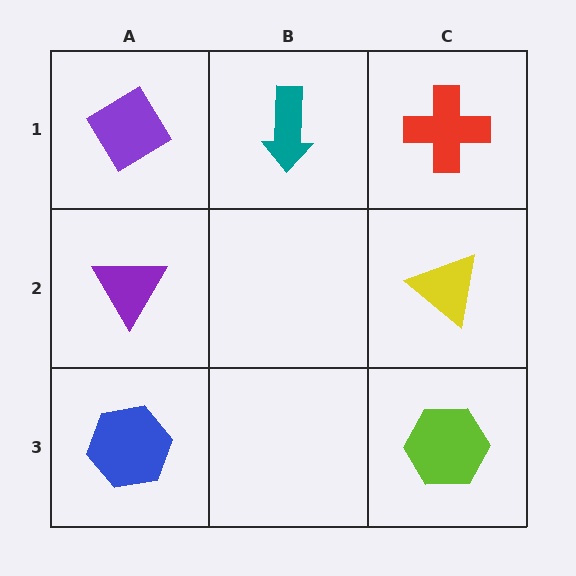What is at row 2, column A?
A purple triangle.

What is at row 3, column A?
A blue hexagon.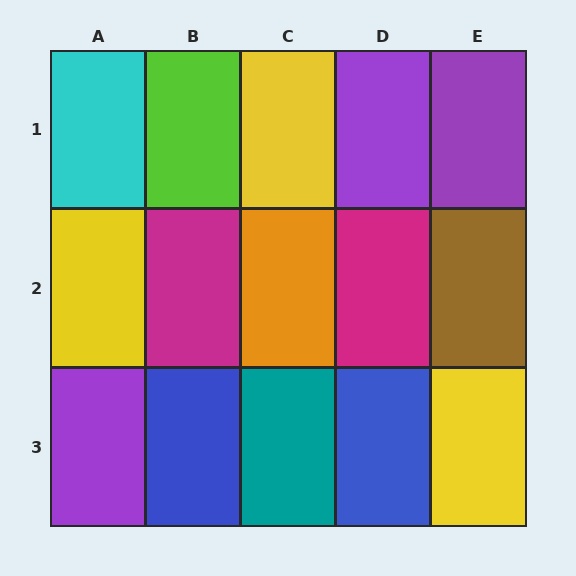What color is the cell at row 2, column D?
Magenta.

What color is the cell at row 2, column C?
Orange.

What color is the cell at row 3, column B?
Blue.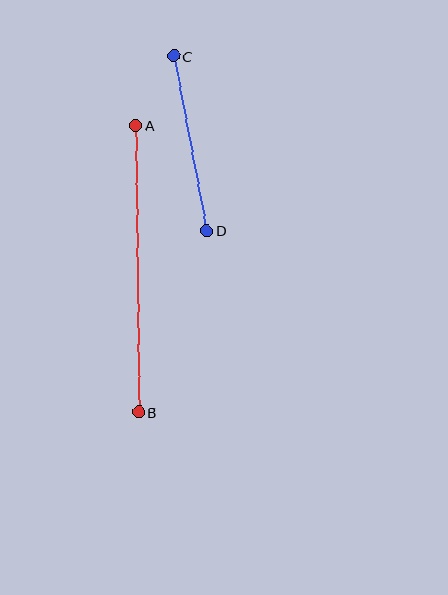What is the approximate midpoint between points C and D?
The midpoint is at approximately (190, 144) pixels.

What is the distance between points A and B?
The distance is approximately 287 pixels.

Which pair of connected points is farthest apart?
Points A and B are farthest apart.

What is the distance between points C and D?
The distance is approximately 178 pixels.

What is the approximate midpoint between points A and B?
The midpoint is at approximately (137, 269) pixels.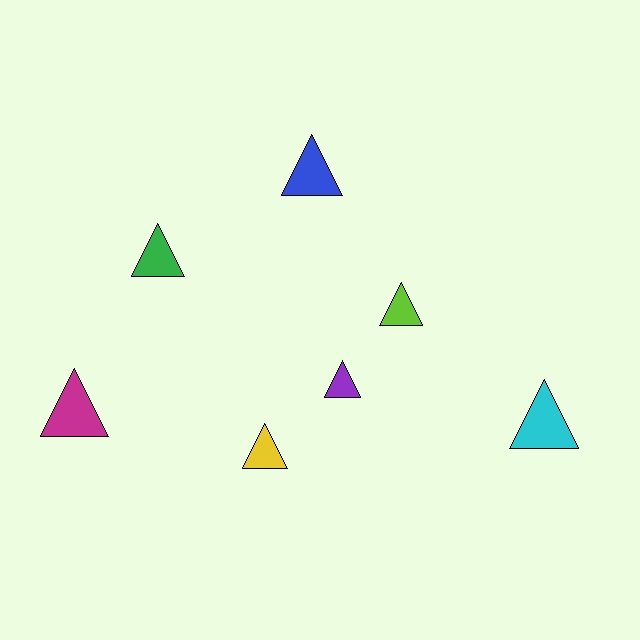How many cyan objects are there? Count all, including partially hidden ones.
There is 1 cyan object.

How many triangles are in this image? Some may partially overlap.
There are 7 triangles.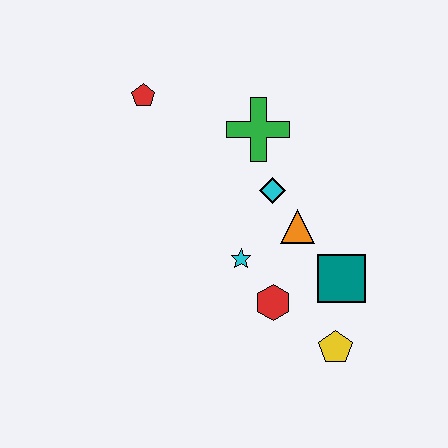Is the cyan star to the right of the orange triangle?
No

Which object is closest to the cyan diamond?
The orange triangle is closest to the cyan diamond.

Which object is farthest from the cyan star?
The red pentagon is farthest from the cyan star.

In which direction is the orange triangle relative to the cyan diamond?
The orange triangle is below the cyan diamond.